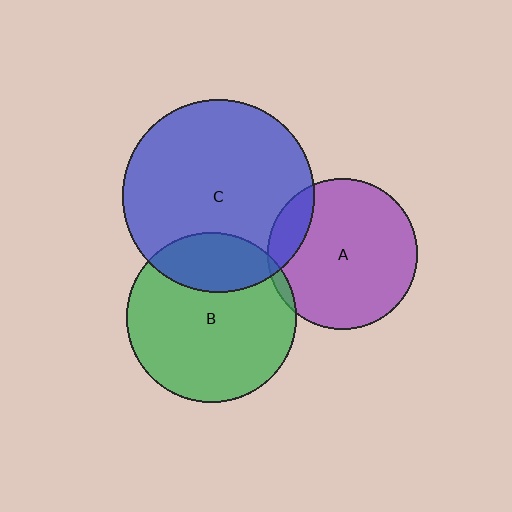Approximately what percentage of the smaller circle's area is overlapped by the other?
Approximately 5%.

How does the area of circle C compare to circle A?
Approximately 1.6 times.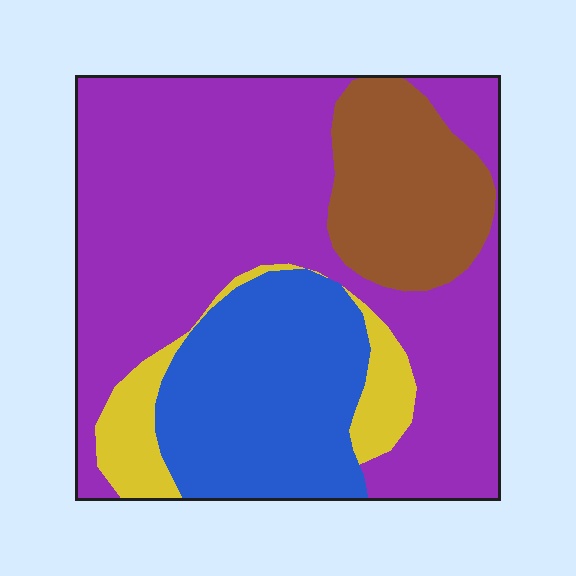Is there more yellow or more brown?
Brown.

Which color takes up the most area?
Purple, at roughly 55%.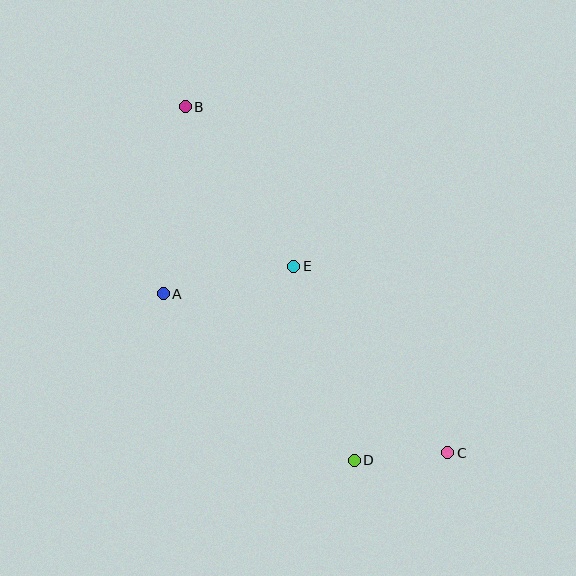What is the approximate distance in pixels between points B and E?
The distance between B and E is approximately 193 pixels.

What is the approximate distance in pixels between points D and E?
The distance between D and E is approximately 203 pixels.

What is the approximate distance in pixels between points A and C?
The distance between A and C is approximately 326 pixels.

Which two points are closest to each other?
Points C and D are closest to each other.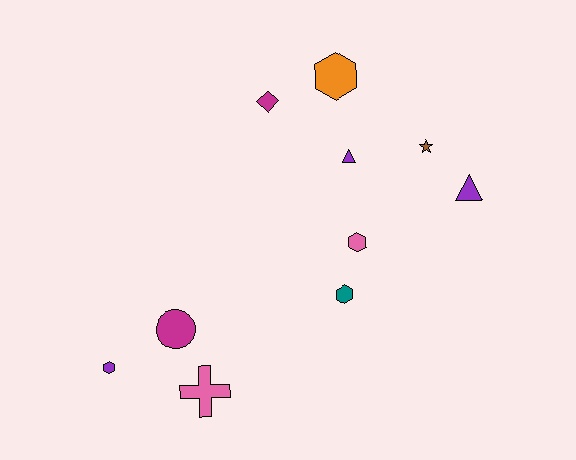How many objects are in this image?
There are 10 objects.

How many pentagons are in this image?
There are no pentagons.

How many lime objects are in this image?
There are no lime objects.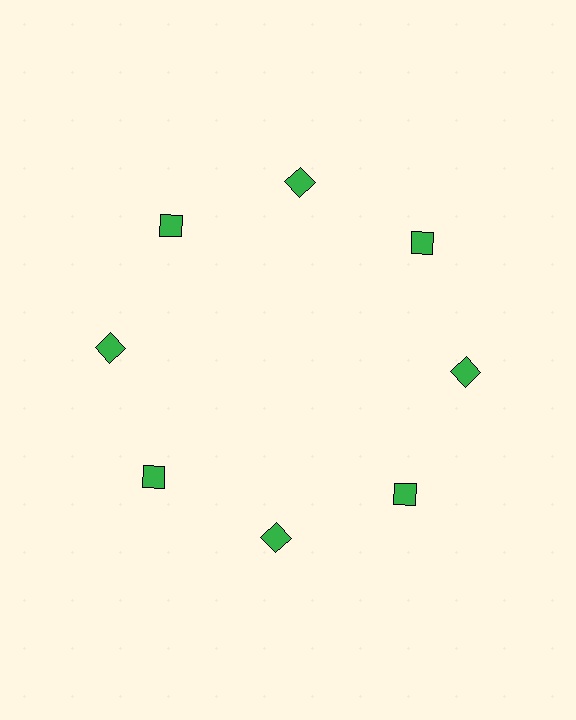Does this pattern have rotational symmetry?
Yes, this pattern has 8-fold rotational symmetry. It looks the same after rotating 45 degrees around the center.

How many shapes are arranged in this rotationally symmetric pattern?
There are 8 shapes, arranged in 8 groups of 1.